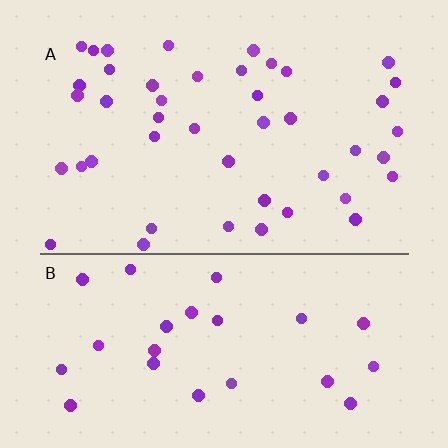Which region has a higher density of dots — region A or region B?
A (the top).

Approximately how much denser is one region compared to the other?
Approximately 1.7× — region A over region B.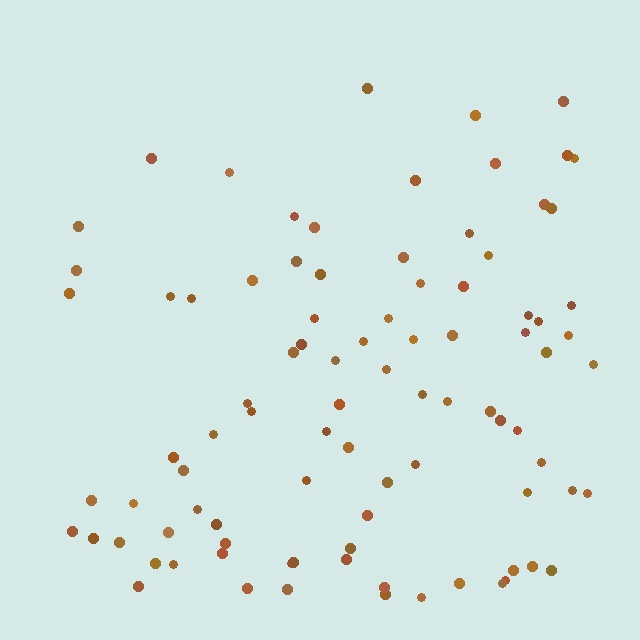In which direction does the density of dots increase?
From top to bottom, with the bottom side densest.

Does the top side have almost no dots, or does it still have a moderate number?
Still a moderate number, just noticeably fewer than the bottom.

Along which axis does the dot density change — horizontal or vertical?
Vertical.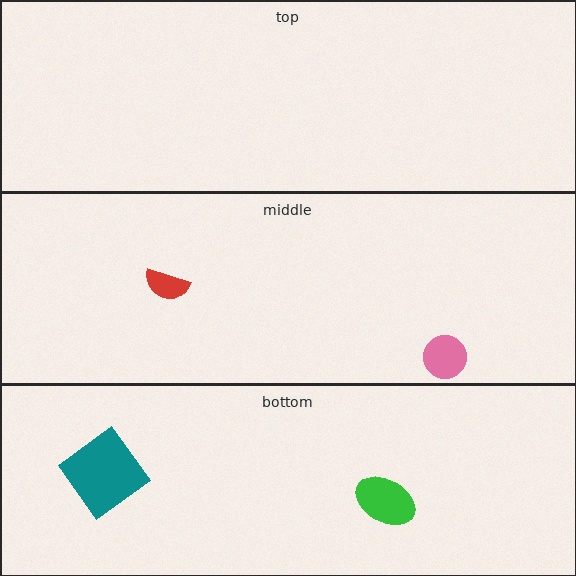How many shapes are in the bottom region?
2.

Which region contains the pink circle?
The middle region.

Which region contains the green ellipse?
The bottom region.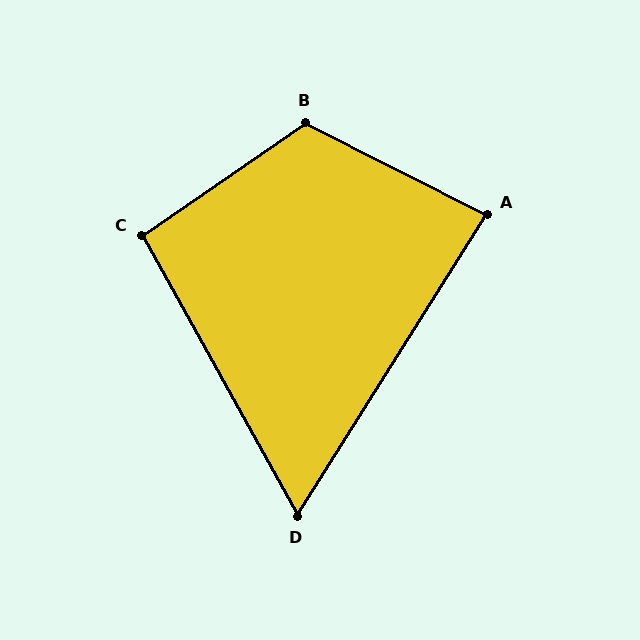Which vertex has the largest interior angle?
B, at approximately 119 degrees.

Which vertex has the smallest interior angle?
D, at approximately 61 degrees.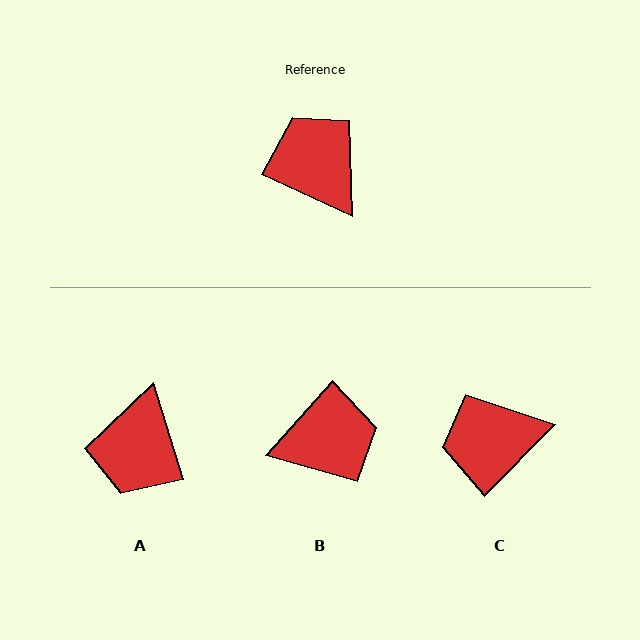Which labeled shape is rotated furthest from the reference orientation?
A, about 132 degrees away.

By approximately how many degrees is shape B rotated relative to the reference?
Approximately 107 degrees clockwise.